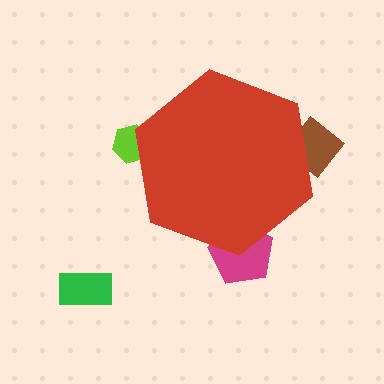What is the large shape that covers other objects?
A red hexagon.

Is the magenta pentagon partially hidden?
Yes, the magenta pentagon is partially hidden behind the red hexagon.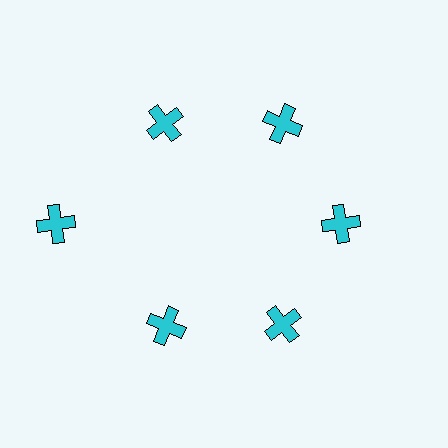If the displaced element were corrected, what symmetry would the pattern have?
It would have 6-fold rotational symmetry — the pattern would map onto itself every 60 degrees.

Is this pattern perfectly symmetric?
No. The 6 cyan crosses are arranged in a ring, but one element near the 9 o'clock position is pushed outward from the center, breaking the 6-fold rotational symmetry.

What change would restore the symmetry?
The symmetry would be restored by moving it inward, back onto the ring so that all 6 crosses sit at equal angles and equal distance from the center.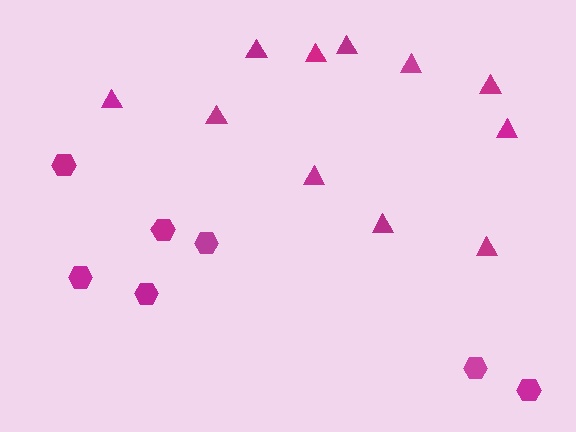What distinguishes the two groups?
There are 2 groups: one group of hexagons (7) and one group of triangles (11).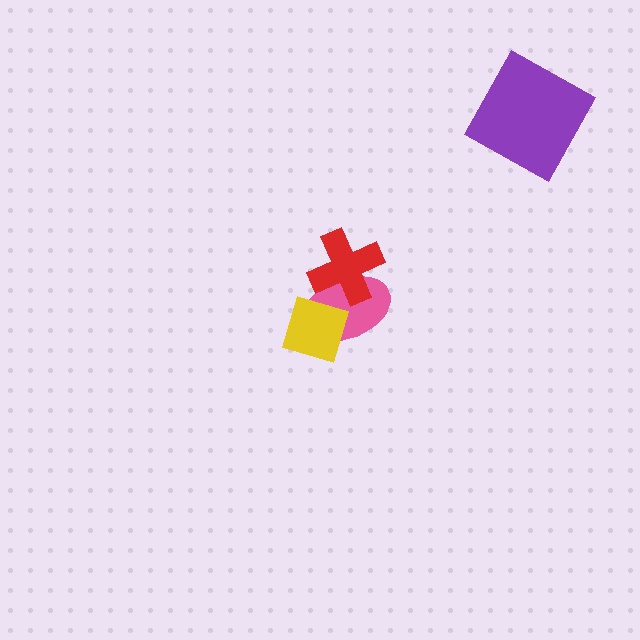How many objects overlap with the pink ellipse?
2 objects overlap with the pink ellipse.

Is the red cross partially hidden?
No, no other shape covers it.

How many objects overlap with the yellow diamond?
1 object overlaps with the yellow diamond.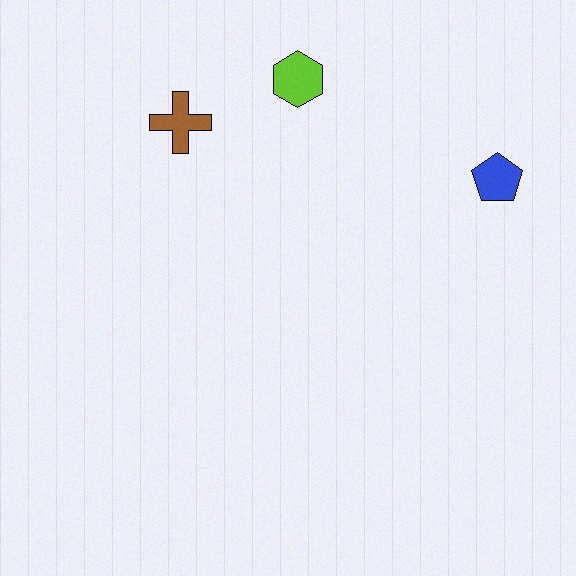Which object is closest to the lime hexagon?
The brown cross is closest to the lime hexagon.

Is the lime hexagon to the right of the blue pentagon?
No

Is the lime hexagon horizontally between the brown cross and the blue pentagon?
Yes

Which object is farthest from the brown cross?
The blue pentagon is farthest from the brown cross.